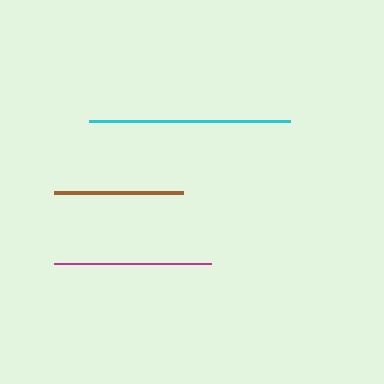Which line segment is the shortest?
The brown line is the shortest at approximately 128 pixels.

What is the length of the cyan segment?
The cyan segment is approximately 201 pixels long.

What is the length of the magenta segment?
The magenta segment is approximately 157 pixels long.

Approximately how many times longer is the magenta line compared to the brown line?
The magenta line is approximately 1.2 times the length of the brown line.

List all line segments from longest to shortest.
From longest to shortest: cyan, magenta, brown.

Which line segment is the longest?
The cyan line is the longest at approximately 201 pixels.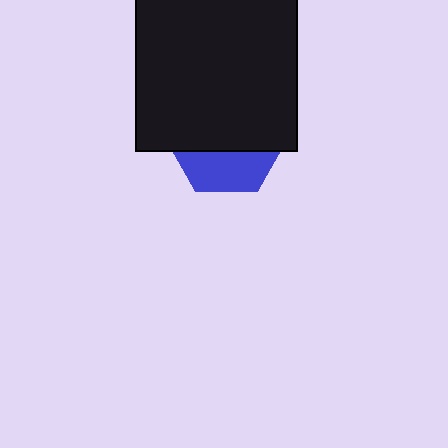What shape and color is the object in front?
The object in front is a black rectangle.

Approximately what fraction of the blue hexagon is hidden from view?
Roughly 66% of the blue hexagon is hidden behind the black rectangle.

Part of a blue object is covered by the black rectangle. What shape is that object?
It is a hexagon.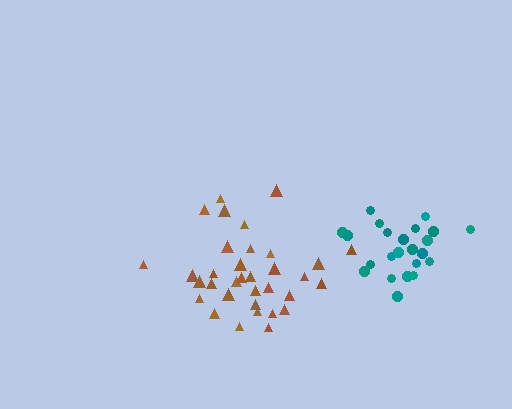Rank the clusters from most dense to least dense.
teal, brown.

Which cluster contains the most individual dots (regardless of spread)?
Brown (34).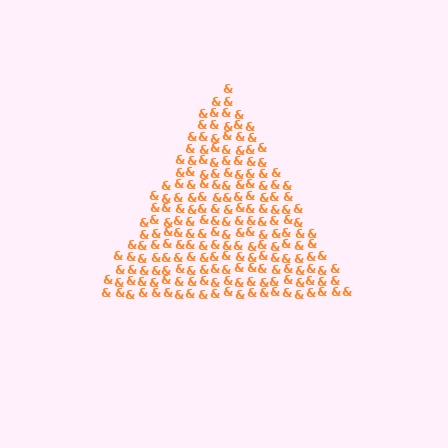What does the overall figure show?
The overall figure shows a triangle.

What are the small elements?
The small elements are ampersands.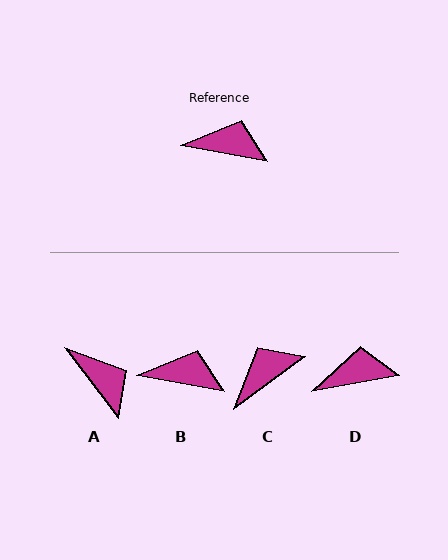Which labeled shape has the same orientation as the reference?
B.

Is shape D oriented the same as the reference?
No, it is off by about 21 degrees.